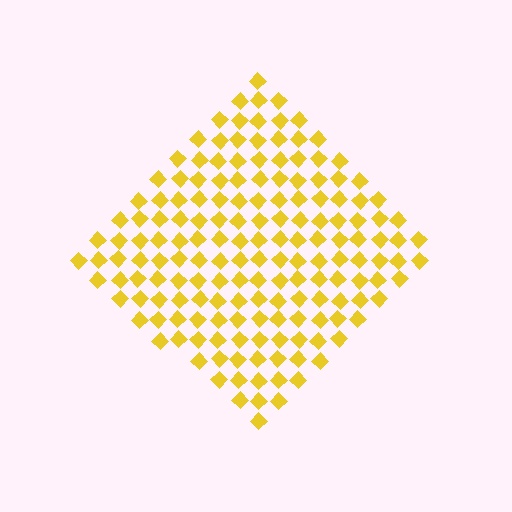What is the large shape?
The large shape is a diamond.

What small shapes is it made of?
It is made of small diamonds.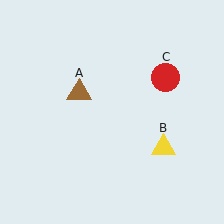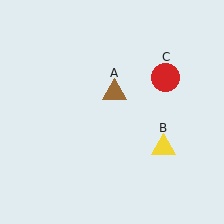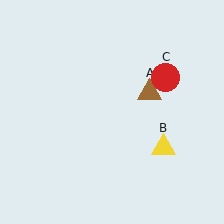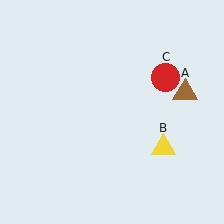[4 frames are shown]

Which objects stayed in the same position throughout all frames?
Yellow triangle (object B) and red circle (object C) remained stationary.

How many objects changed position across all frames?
1 object changed position: brown triangle (object A).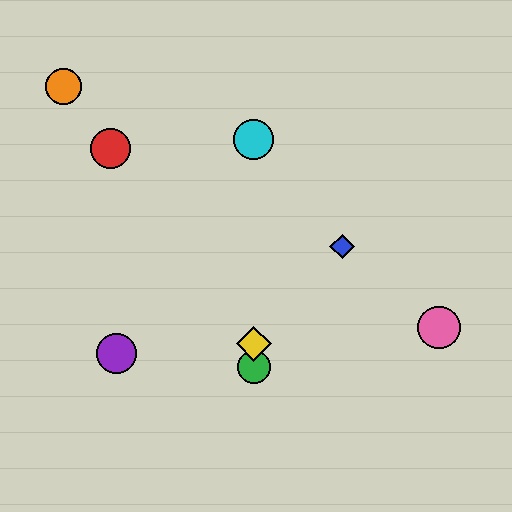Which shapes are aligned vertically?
The green circle, the yellow diamond, the cyan circle are aligned vertically.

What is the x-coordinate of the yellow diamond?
The yellow diamond is at x≈254.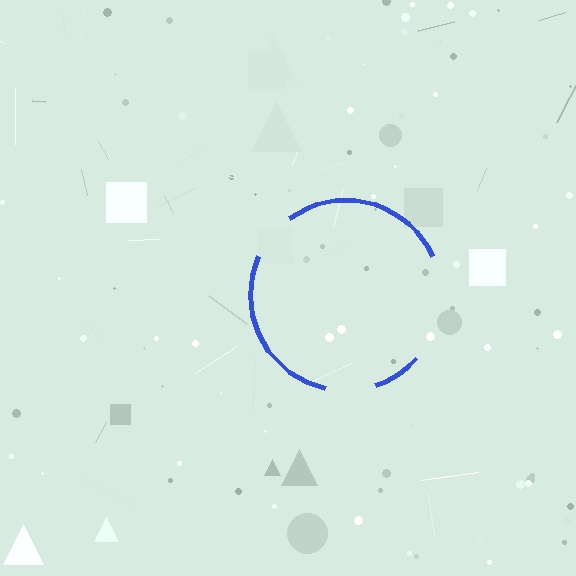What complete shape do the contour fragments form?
The contour fragments form a circle.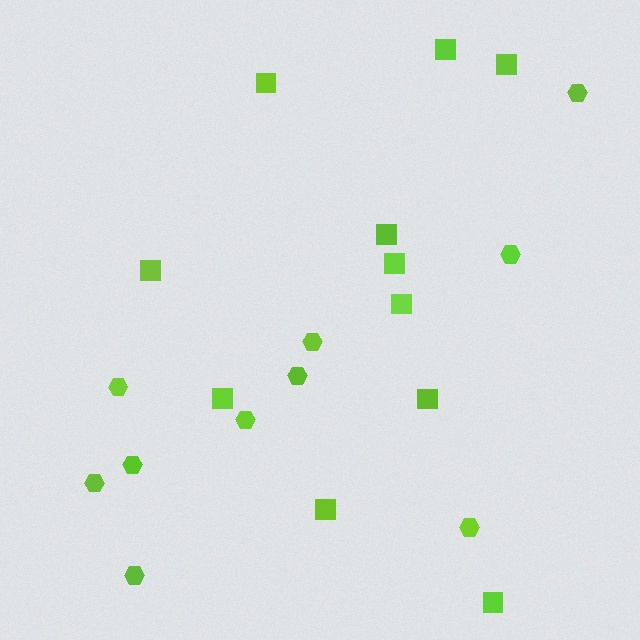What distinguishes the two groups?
There are 2 groups: one group of hexagons (10) and one group of squares (11).